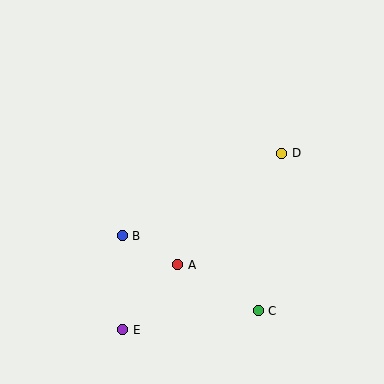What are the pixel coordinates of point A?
Point A is at (178, 265).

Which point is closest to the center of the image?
Point A at (178, 265) is closest to the center.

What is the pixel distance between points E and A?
The distance between E and A is 85 pixels.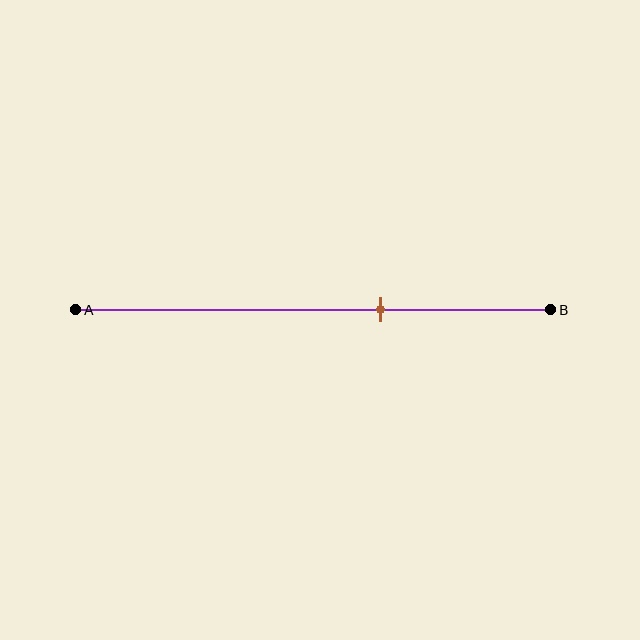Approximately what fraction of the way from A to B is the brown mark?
The brown mark is approximately 65% of the way from A to B.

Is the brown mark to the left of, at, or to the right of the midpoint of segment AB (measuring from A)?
The brown mark is to the right of the midpoint of segment AB.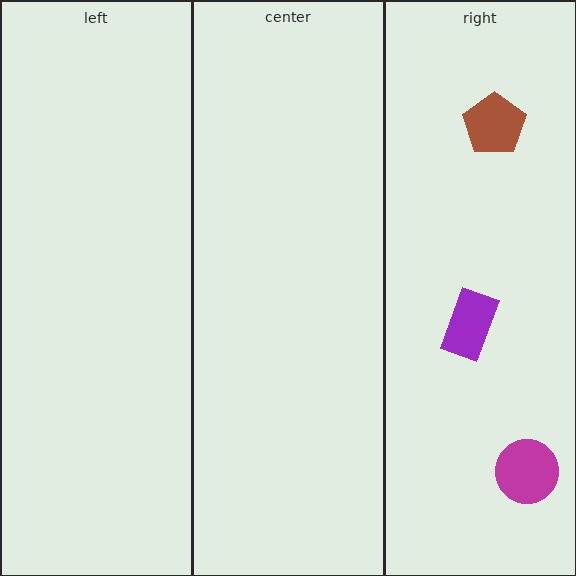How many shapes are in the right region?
3.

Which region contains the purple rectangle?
The right region.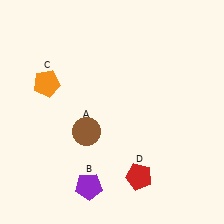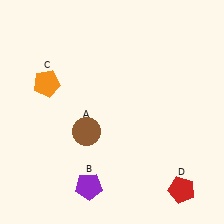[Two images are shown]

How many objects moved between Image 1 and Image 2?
1 object moved between the two images.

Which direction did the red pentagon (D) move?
The red pentagon (D) moved right.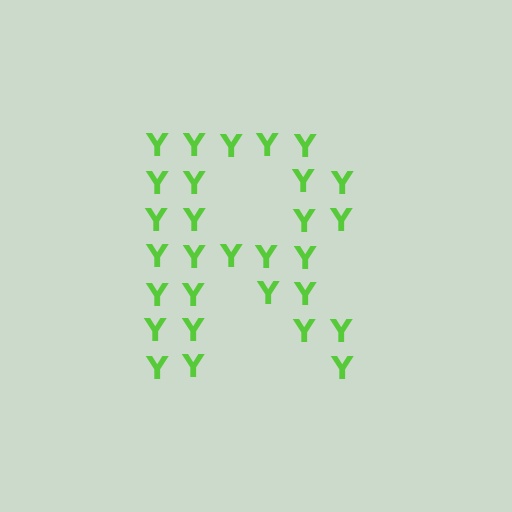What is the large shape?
The large shape is the letter R.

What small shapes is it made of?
It is made of small letter Y's.